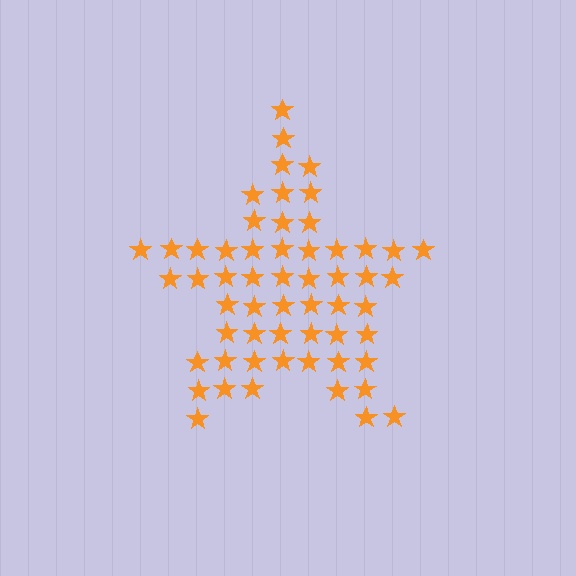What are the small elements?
The small elements are stars.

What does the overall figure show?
The overall figure shows a star.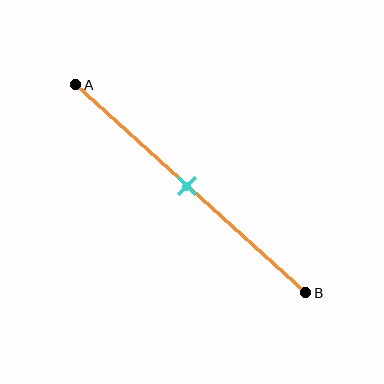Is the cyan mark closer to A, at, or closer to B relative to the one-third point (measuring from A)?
The cyan mark is closer to point B than the one-third point of segment AB.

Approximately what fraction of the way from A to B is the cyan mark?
The cyan mark is approximately 50% of the way from A to B.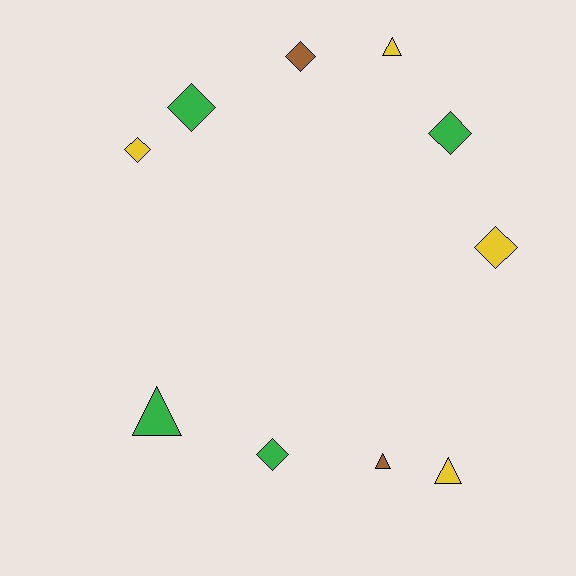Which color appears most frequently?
Green, with 4 objects.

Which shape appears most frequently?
Diamond, with 6 objects.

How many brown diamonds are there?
There is 1 brown diamond.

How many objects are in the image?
There are 10 objects.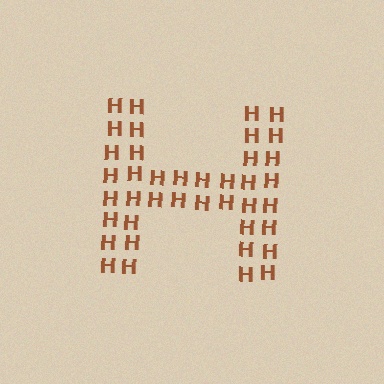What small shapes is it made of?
It is made of small letter H's.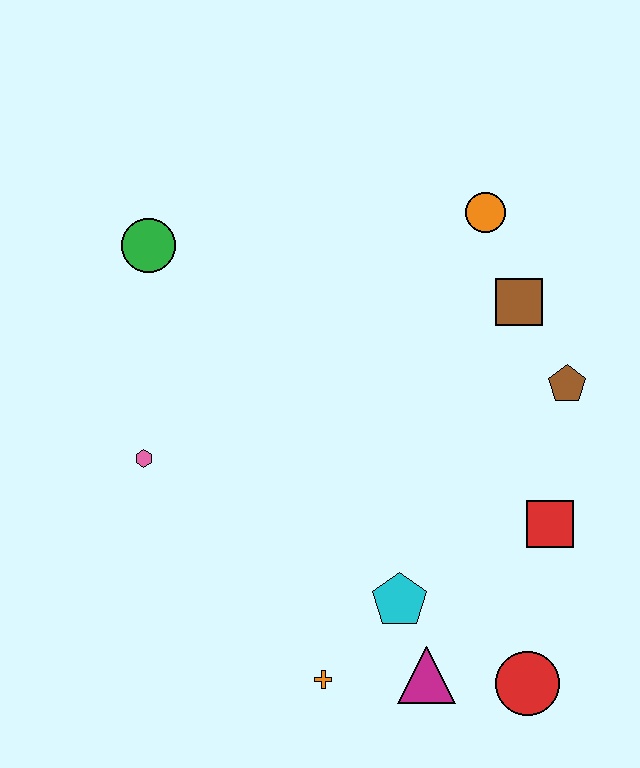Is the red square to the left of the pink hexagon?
No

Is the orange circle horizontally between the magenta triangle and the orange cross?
No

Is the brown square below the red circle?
No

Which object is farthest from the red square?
The green circle is farthest from the red square.